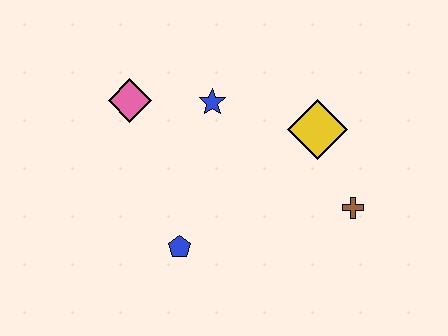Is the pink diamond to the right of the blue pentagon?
No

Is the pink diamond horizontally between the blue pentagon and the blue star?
No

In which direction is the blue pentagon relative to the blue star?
The blue pentagon is below the blue star.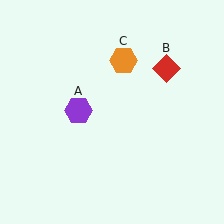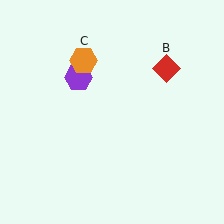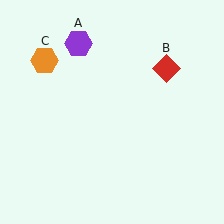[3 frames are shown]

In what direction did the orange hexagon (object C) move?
The orange hexagon (object C) moved left.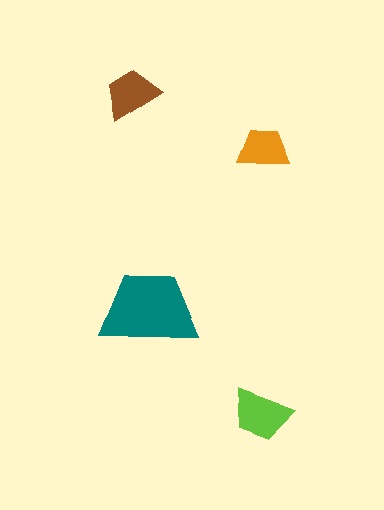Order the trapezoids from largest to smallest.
the teal one, the lime one, the brown one, the orange one.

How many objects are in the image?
There are 4 objects in the image.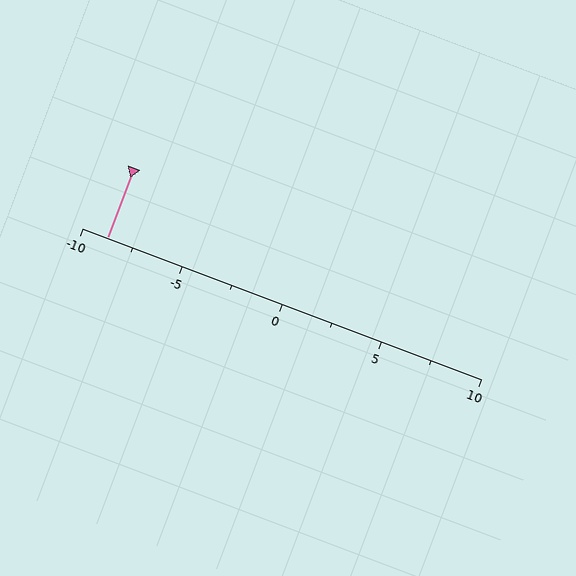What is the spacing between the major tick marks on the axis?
The major ticks are spaced 5 apart.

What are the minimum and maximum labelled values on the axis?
The axis runs from -10 to 10.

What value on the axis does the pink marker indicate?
The marker indicates approximately -8.8.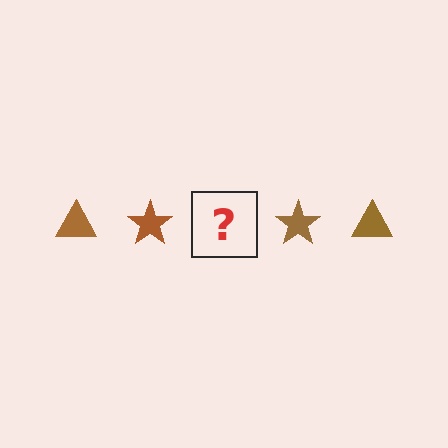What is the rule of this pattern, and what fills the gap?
The rule is that the pattern cycles through triangle, star shapes in brown. The gap should be filled with a brown triangle.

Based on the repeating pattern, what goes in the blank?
The blank should be a brown triangle.